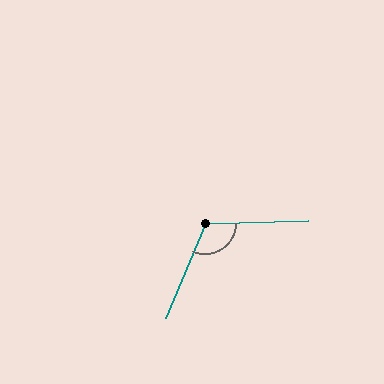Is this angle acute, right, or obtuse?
It is obtuse.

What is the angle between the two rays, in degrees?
Approximately 114 degrees.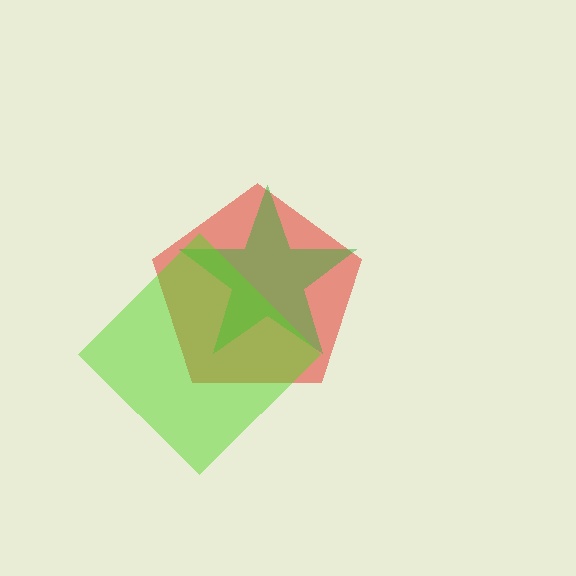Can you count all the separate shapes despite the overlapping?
Yes, there are 3 separate shapes.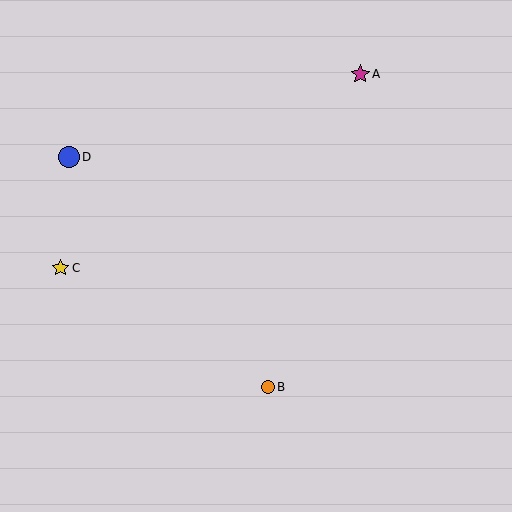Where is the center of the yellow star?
The center of the yellow star is at (60, 268).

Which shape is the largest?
The blue circle (labeled D) is the largest.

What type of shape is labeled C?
Shape C is a yellow star.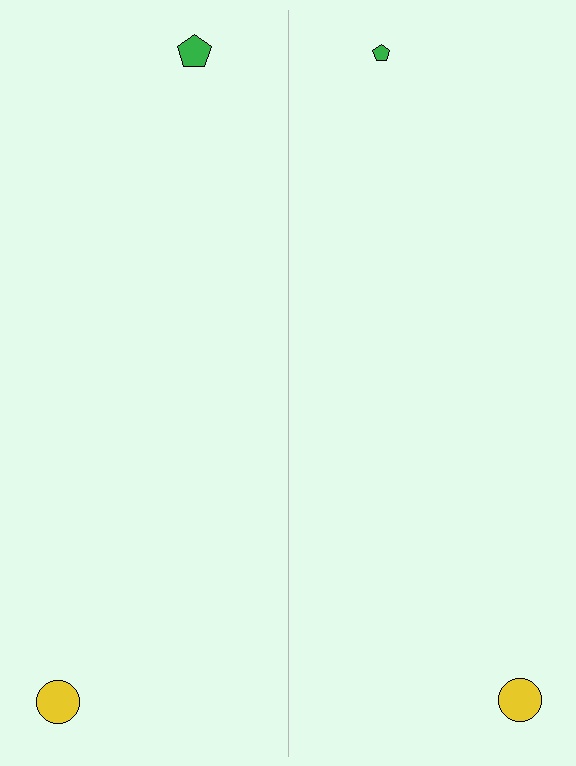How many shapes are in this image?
There are 4 shapes in this image.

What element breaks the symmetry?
The green pentagon on the right side has a different size than its mirror counterpart.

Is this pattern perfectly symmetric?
No, the pattern is not perfectly symmetric. The green pentagon on the right side has a different size than its mirror counterpart.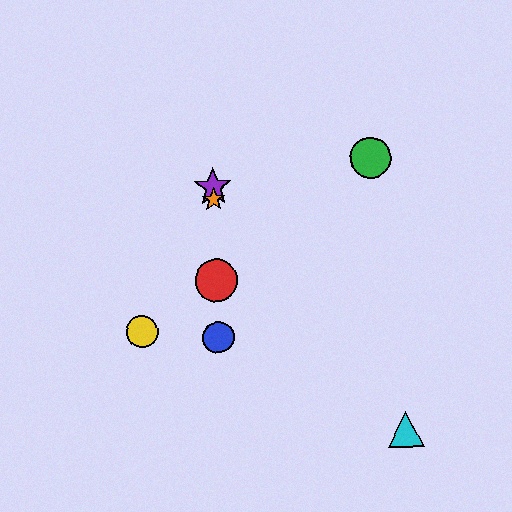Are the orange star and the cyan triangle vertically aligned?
No, the orange star is at x≈214 and the cyan triangle is at x≈406.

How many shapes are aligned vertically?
4 shapes (the red circle, the blue circle, the purple star, the orange star) are aligned vertically.